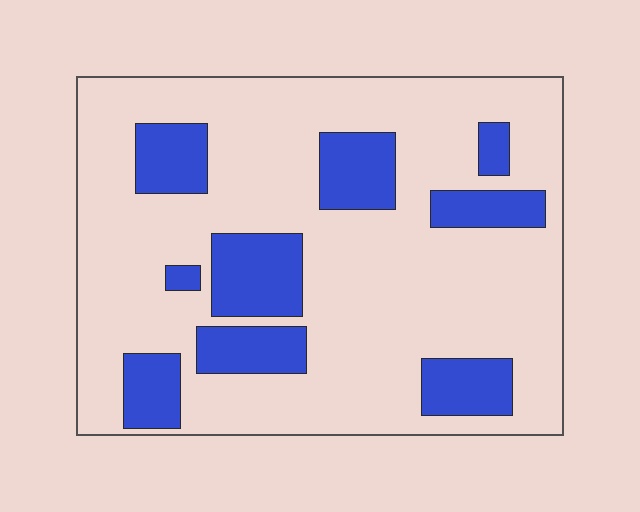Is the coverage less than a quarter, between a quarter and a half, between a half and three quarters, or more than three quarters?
Less than a quarter.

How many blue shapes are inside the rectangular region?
9.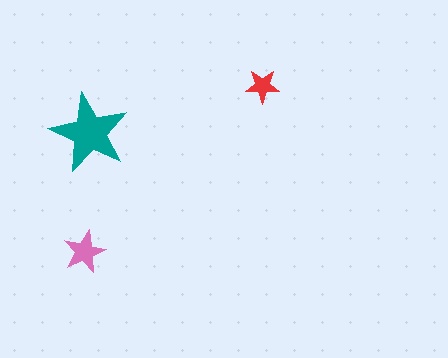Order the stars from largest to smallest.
the teal one, the pink one, the red one.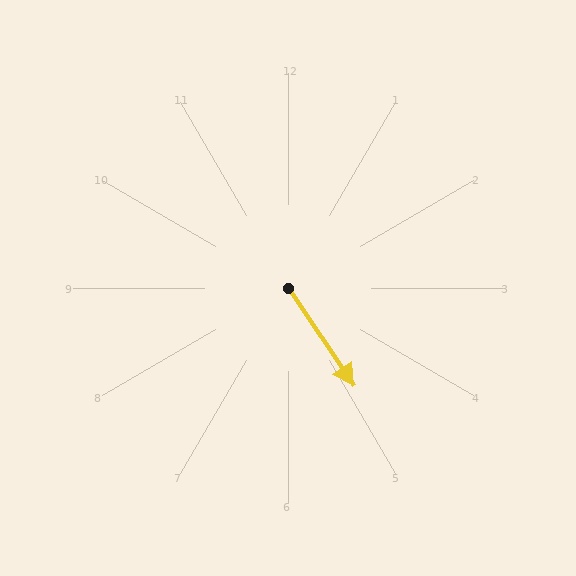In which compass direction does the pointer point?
Southeast.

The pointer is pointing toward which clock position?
Roughly 5 o'clock.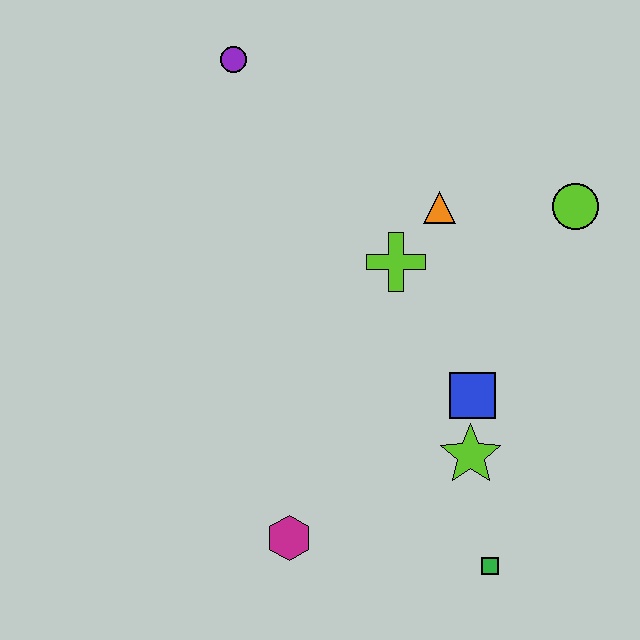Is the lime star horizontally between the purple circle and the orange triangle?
No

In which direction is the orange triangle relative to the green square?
The orange triangle is above the green square.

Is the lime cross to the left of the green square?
Yes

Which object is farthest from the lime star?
The purple circle is farthest from the lime star.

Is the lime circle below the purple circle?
Yes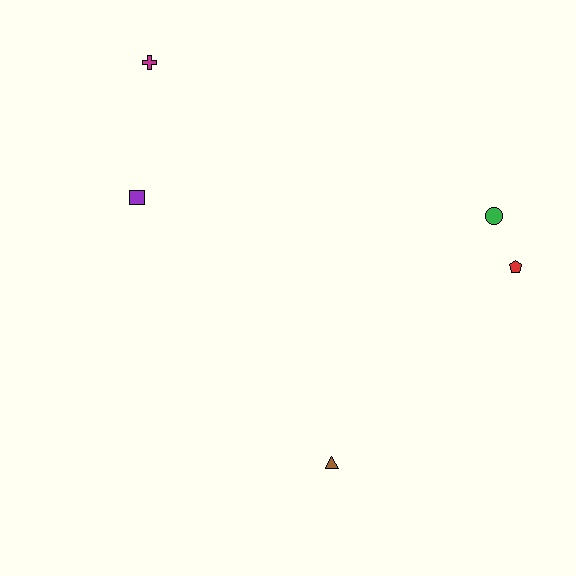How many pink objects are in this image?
There are no pink objects.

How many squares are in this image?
There is 1 square.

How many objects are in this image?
There are 5 objects.